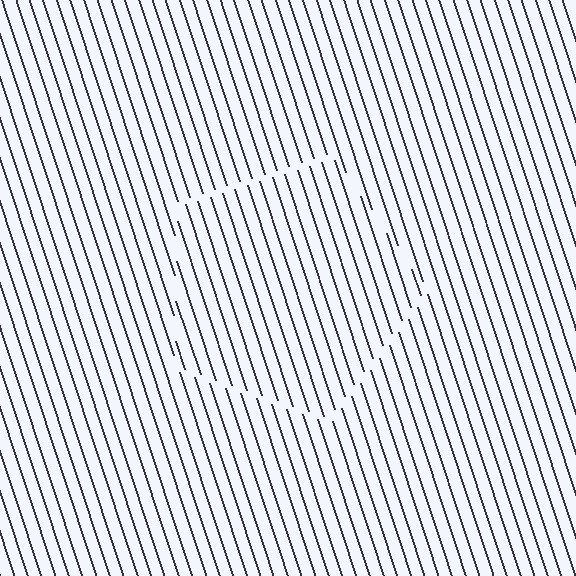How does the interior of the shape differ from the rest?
The interior of the shape contains the same grating, shifted by half a period — the contour is defined by the phase discontinuity where line-ends from the inner and outer gratings abut.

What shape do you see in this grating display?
An illusory pentagon. The interior of the shape contains the same grating, shifted by half a period — the contour is defined by the phase discontinuity where line-ends from the inner and outer gratings abut.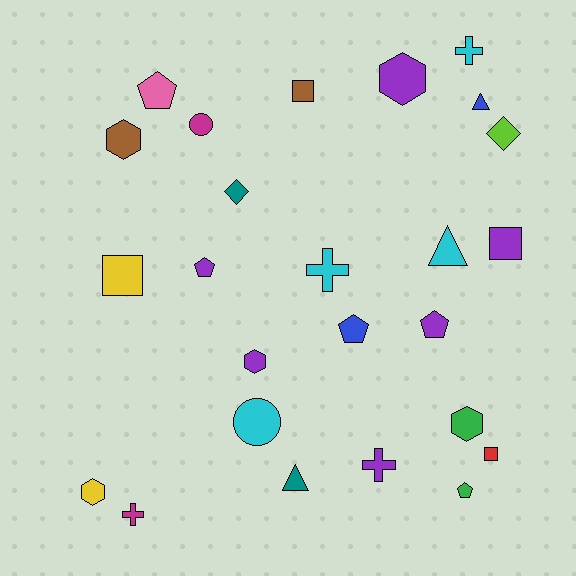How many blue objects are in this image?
There are 2 blue objects.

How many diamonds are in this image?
There are 2 diamonds.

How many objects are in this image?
There are 25 objects.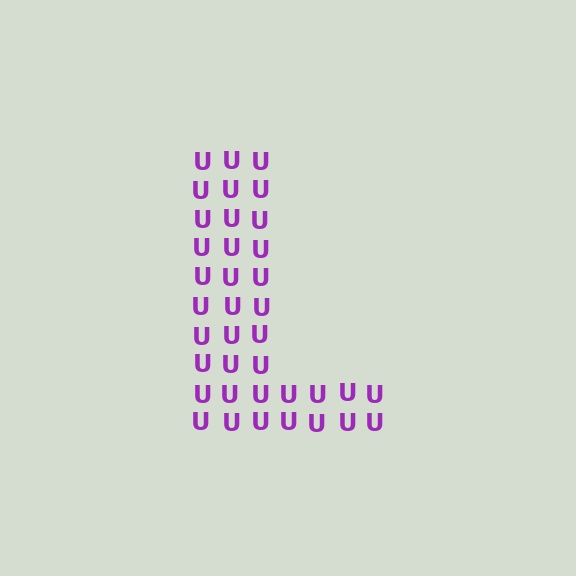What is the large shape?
The large shape is the letter L.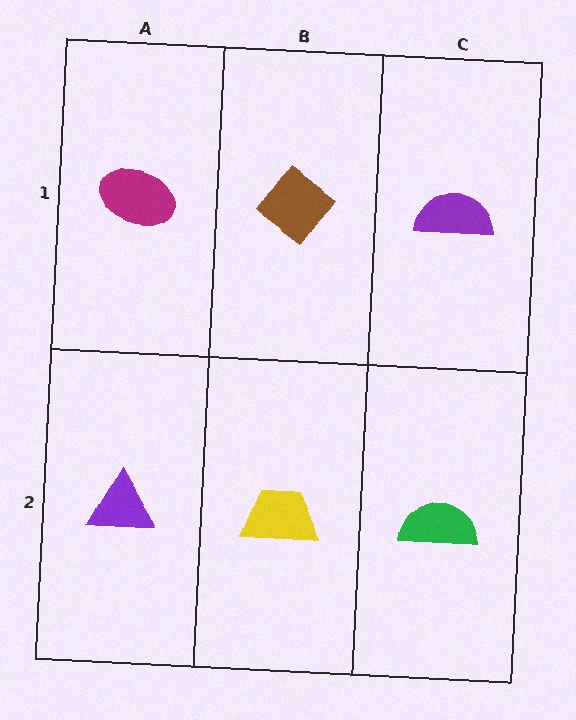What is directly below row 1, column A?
A purple triangle.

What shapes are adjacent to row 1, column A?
A purple triangle (row 2, column A), a brown diamond (row 1, column B).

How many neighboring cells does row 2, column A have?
2.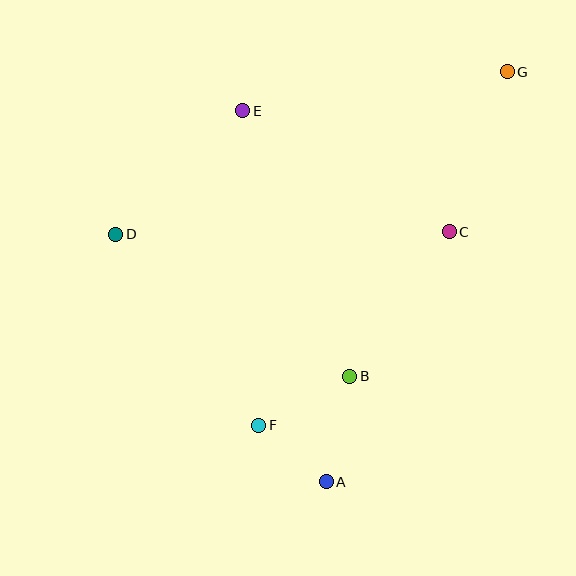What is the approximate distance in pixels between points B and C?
The distance between B and C is approximately 176 pixels.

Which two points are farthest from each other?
Points A and G are farthest from each other.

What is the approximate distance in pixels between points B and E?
The distance between B and E is approximately 286 pixels.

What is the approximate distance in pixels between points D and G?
The distance between D and G is approximately 424 pixels.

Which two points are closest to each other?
Points A and F are closest to each other.